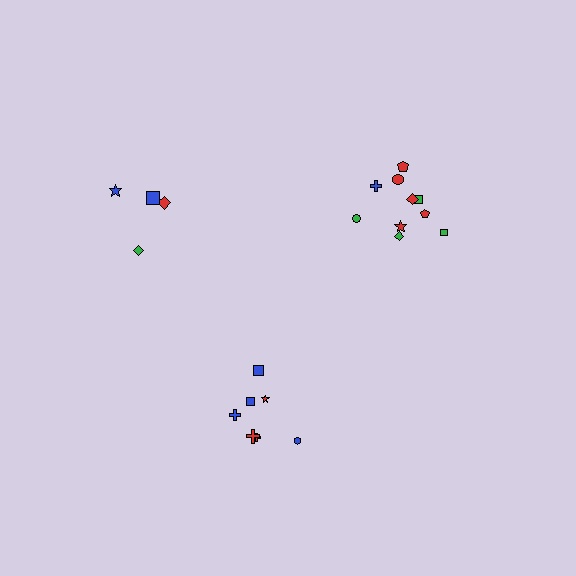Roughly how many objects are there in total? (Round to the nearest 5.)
Roughly 20 objects in total.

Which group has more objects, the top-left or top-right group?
The top-right group.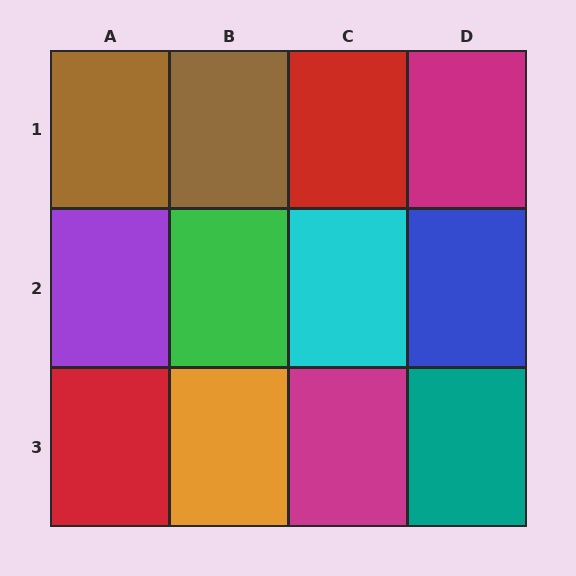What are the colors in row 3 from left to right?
Red, orange, magenta, teal.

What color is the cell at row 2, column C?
Cyan.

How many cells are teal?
1 cell is teal.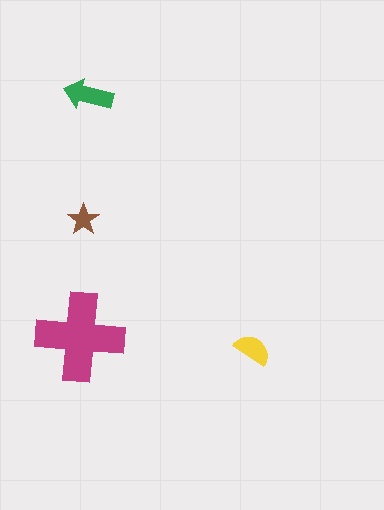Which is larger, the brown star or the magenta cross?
The magenta cross.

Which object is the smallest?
The brown star.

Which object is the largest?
The magenta cross.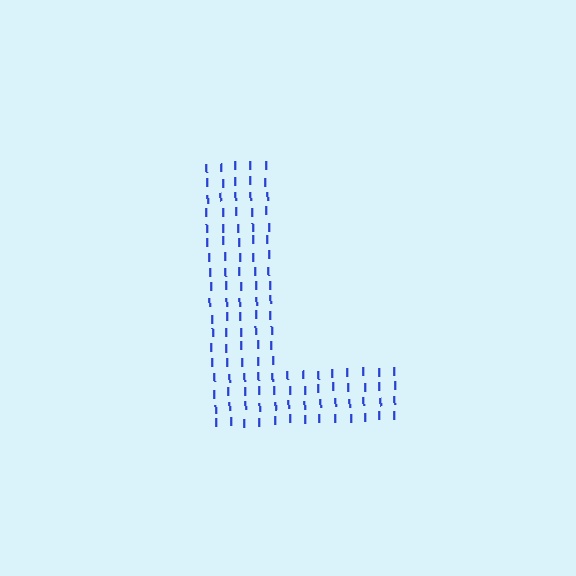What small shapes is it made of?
It is made of small letter I's.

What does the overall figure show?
The overall figure shows the letter L.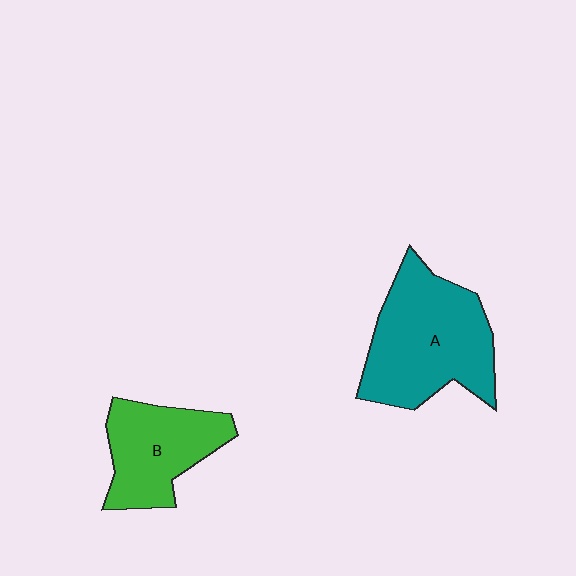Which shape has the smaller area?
Shape B (green).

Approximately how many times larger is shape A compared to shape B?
Approximately 1.5 times.